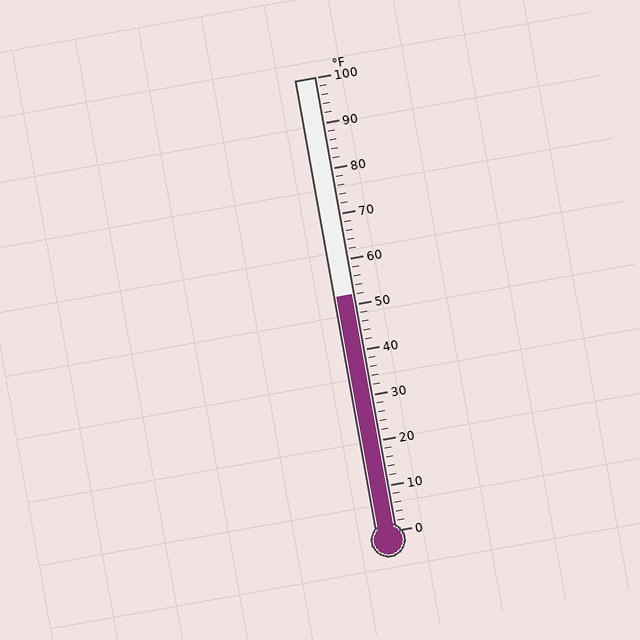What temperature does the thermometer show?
The thermometer shows approximately 52°F.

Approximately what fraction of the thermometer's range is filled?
The thermometer is filled to approximately 50% of its range.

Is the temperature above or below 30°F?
The temperature is above 30°F.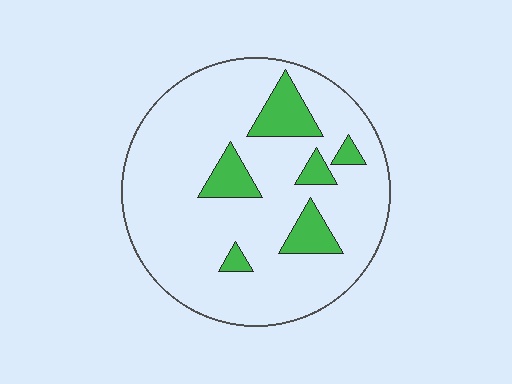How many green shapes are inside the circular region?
6.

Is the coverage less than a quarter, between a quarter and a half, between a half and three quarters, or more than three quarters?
Less than a quarter.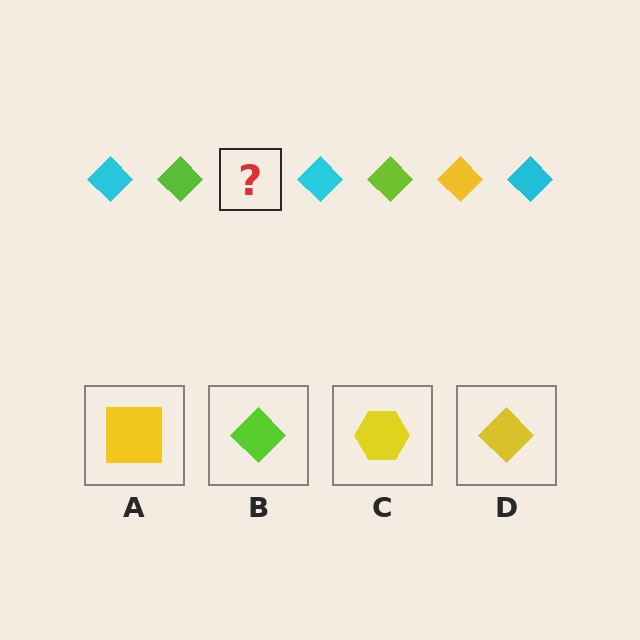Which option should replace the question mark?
Option D.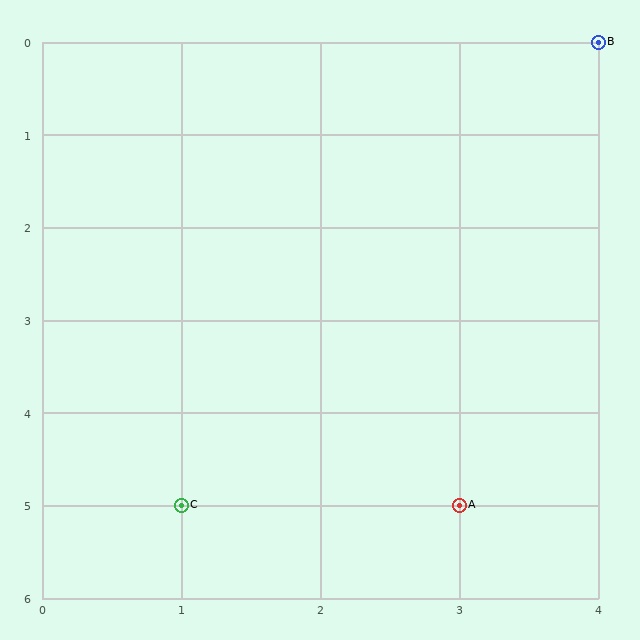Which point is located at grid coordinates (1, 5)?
Point C is at (1, 5).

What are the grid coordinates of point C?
Point C is at grid coordinates (1, 5).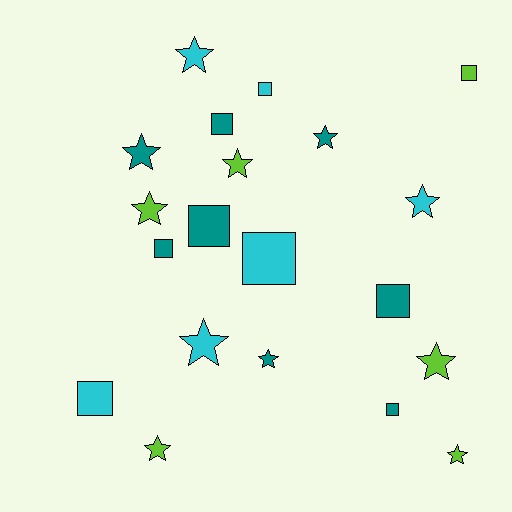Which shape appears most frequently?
Star, with 11 objects.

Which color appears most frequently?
Teal, with 8 objects.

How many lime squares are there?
There is 1 lime square.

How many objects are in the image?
There are 20 objects.